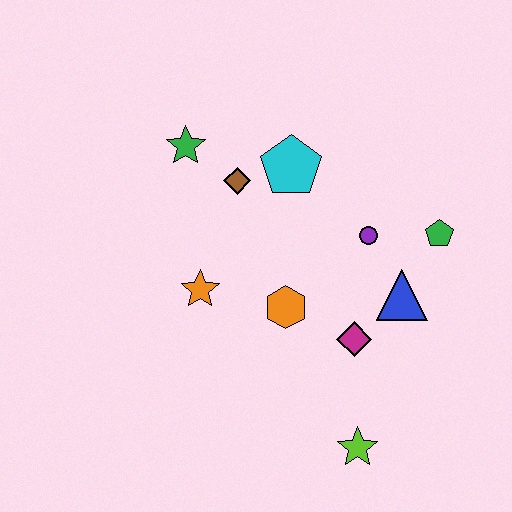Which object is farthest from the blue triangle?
The green star is farthest from the blue triangle.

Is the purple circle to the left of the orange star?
No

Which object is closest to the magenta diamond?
The blue triangle is closest to the magenta diamond.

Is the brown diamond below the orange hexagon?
No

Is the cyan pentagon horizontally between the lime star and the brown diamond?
Yes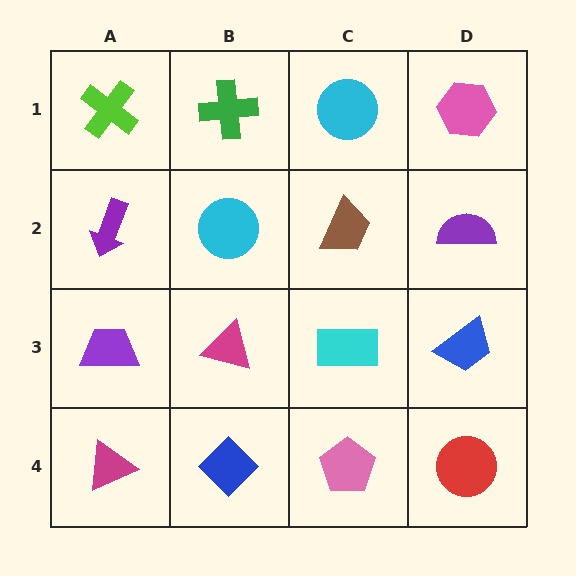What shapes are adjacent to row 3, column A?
A purple arrow (row 2, column A), a magenta triangle (row 4, column A), a magenta triangle (row 3, column B).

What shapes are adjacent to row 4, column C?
A cyan rectangle (row 3, column C), a blue diamond (row 4, column B), a red circle (row 4, column D).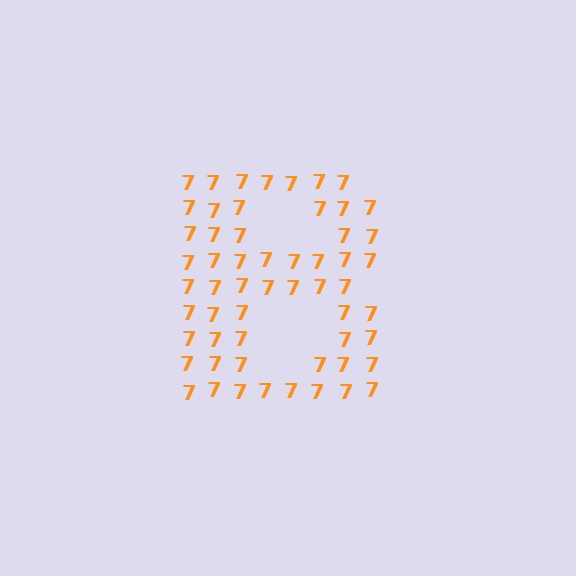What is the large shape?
The large shape is the letter B.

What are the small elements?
The small elements are digit 7's.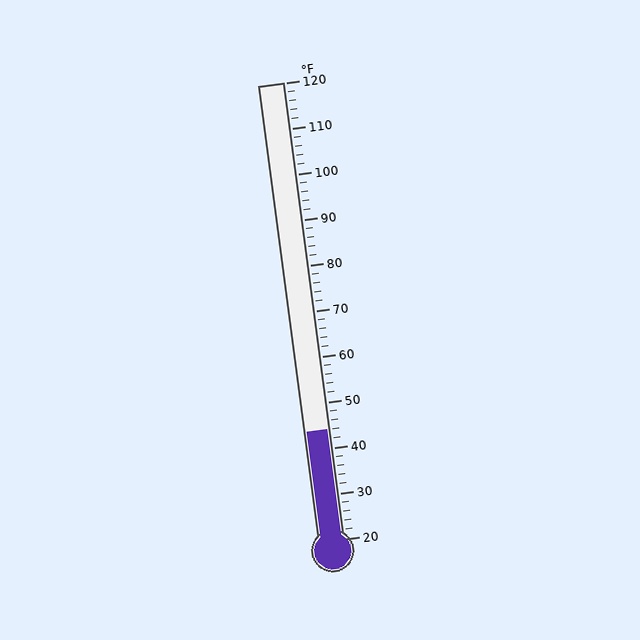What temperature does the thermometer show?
The thermometer shows approximately 44°F.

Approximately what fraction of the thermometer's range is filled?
The thermometer is filled to approximately 25% of its range.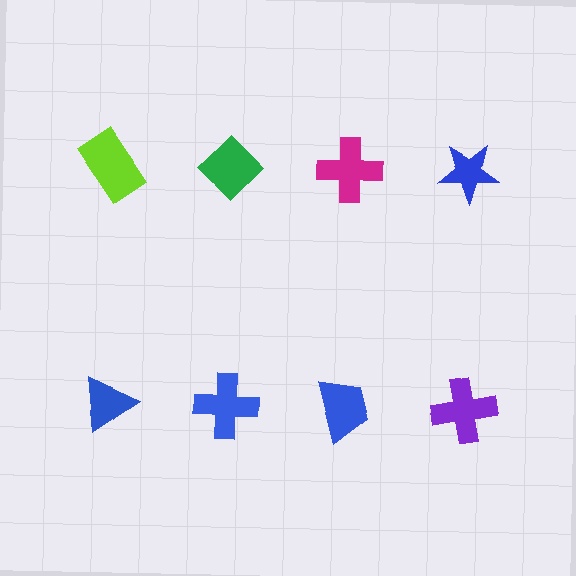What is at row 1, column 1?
A lime rectangle.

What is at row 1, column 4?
A blue star.